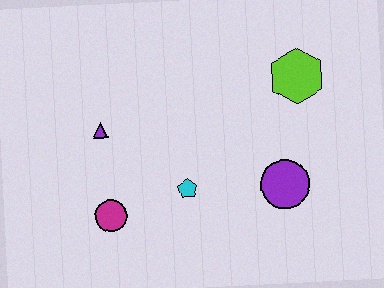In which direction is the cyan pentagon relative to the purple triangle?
The cyan pentagon is to the right of the purple triangle.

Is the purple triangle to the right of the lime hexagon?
No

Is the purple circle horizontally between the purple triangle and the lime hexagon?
Yes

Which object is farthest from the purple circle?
The purple triangle is farthest from the purple circle.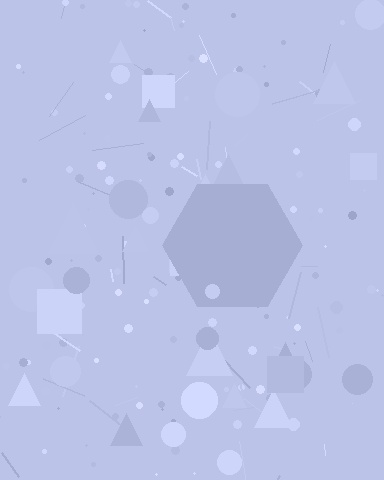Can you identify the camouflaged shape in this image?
The camouflaged shape is a hexagon.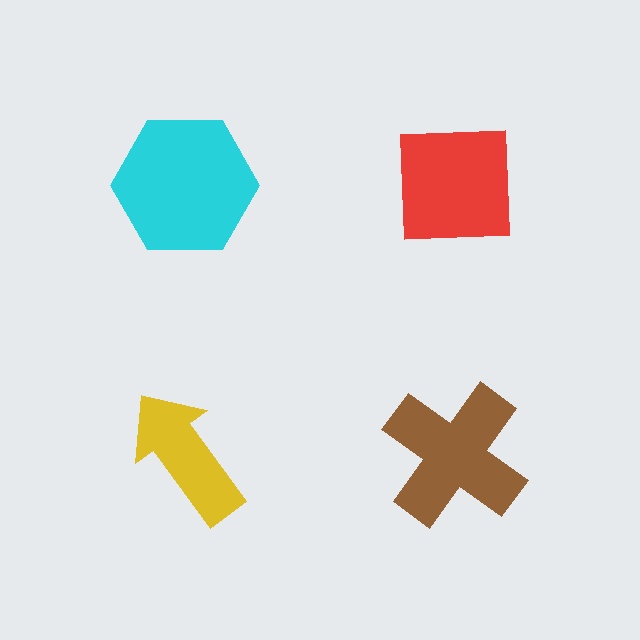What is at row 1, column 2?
A red square.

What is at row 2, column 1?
A yellow arrow.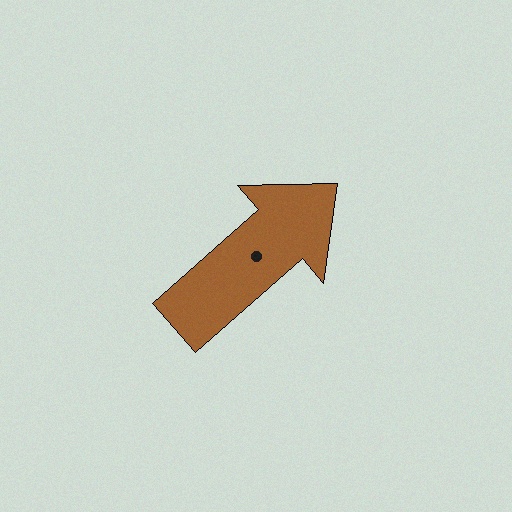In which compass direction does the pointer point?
Northeast.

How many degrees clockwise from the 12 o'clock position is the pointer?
Approximately 49 degrees.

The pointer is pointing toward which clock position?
Roughly 2 o'clock.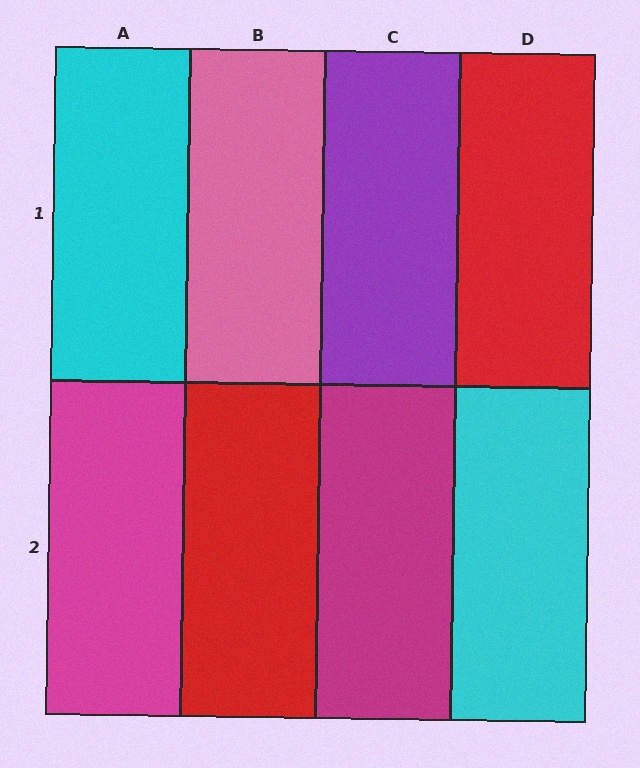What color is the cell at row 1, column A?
Cyan.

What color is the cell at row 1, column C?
Purple.